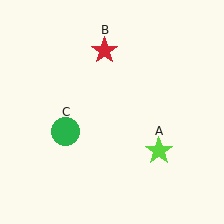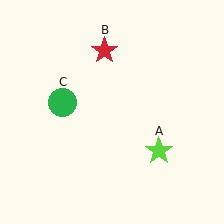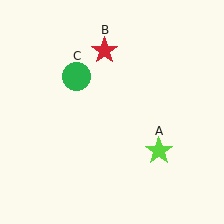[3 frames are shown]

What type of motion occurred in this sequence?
The green circle (object C) rotated clockwise around the center of the scene.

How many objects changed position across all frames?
1 object changed position: green circle (object C).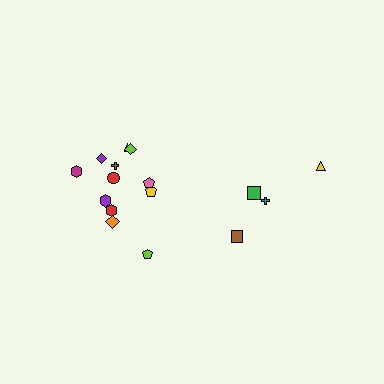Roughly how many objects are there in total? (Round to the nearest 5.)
Roughly 15 objects in total.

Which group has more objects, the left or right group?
The left group.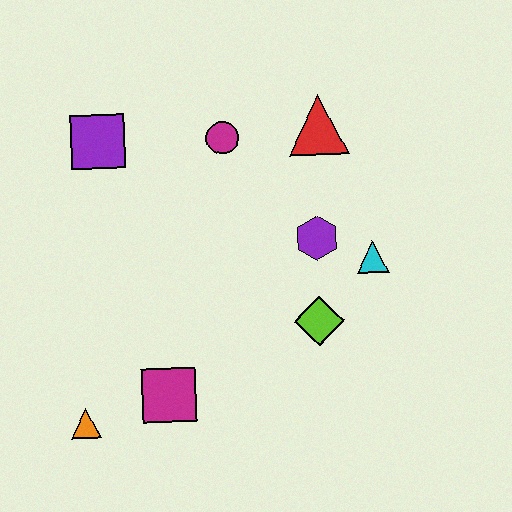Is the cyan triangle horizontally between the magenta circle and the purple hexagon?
No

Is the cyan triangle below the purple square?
Yes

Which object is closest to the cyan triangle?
The purple hexagon is closest to the cyan triangle.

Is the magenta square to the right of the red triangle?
No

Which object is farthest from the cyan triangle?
The orange triangle is farthest from the cyan triangle.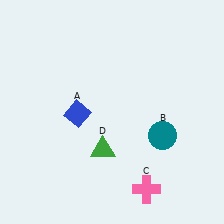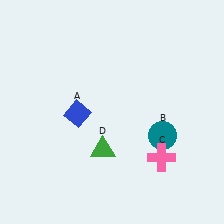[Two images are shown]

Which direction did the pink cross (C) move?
The pink cross (C) moved up.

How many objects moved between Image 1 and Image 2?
1 object moved between the two images.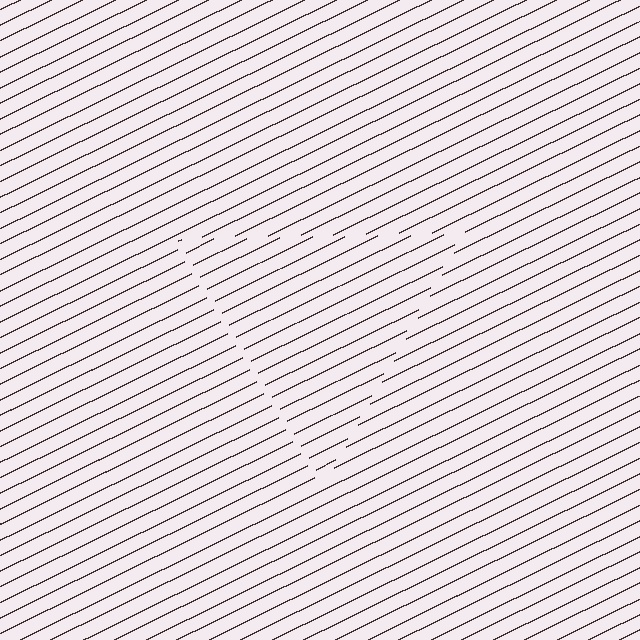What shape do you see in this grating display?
An illusory triangle. The interior of the shape contains the same grating, shifted by half a period — the contour is defined by the phase discontinuity where line-ends from the inner and outer gratings abut.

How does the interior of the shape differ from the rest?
The interior of the shape contains the same grating, shifted by half a period — the contour is defined by the phase discontinuity where line-ends from the inner and outer gratings abut.